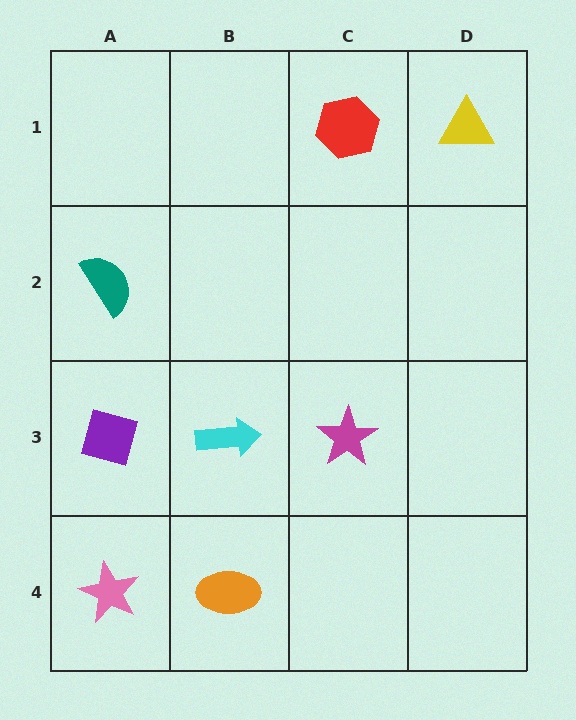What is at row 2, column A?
A teal semicircle.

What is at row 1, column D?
A yellow triangle.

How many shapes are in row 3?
3 shapes.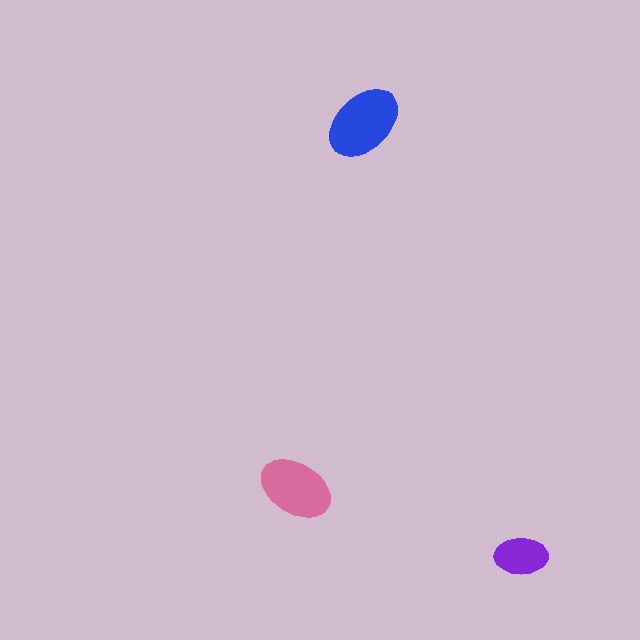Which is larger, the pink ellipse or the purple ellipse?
The pink one.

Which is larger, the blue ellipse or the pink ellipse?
The blue one.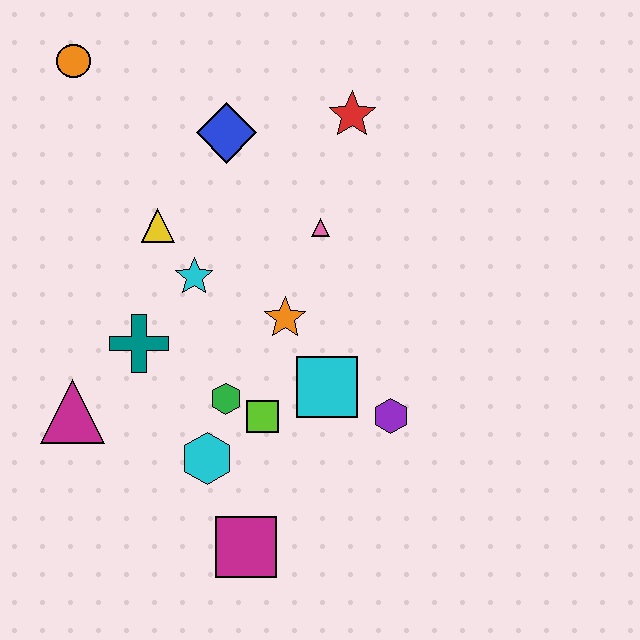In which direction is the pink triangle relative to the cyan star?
The pink triangle is to the right of the cyan star.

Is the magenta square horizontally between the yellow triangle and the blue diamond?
No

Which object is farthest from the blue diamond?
The magenta square is farthest from the blue diamond.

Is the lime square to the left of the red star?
Yes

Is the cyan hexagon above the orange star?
No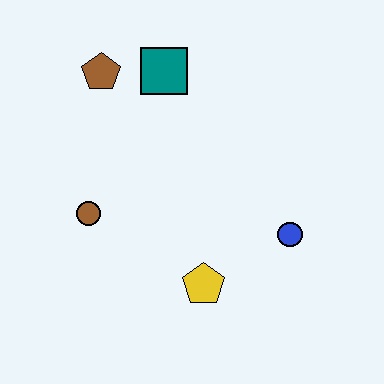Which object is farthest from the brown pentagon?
The blue circle is farthest from the brown pentagon.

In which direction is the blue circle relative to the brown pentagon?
The blue circle is to the right of the brown pentagon.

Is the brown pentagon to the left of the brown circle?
No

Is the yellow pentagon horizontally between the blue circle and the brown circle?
Yes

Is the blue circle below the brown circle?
Yes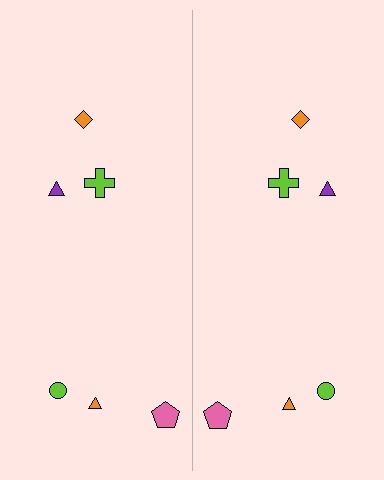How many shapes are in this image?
There are 12 shapes in this image.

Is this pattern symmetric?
Yes, this pattern has bilateral (reflection) symmetry.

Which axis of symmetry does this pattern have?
The pattern has a vertical axis of symmetry running through the center of the image.